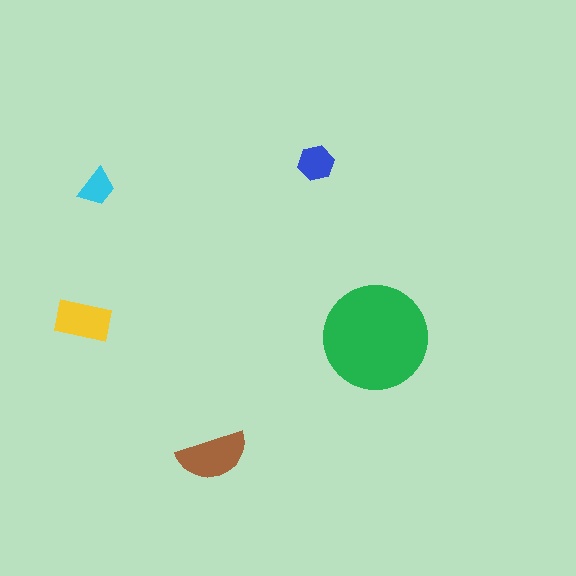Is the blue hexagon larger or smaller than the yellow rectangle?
Smaller.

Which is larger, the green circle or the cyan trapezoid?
The green circle.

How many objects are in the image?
There are 5 objects in the image.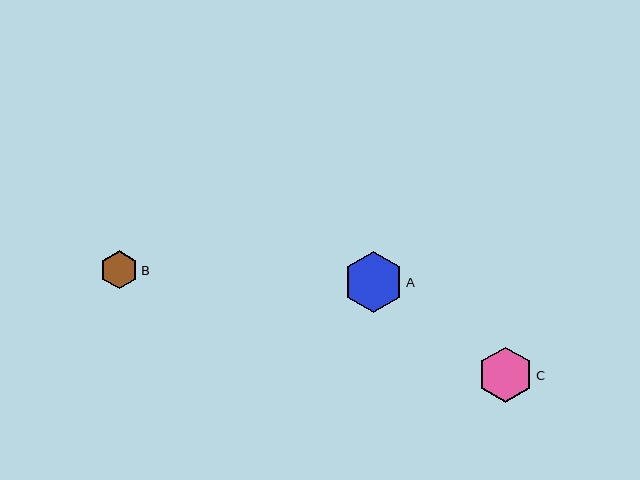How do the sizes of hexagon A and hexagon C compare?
Hexagon A and hexagon C are approximately the same size.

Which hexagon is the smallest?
Hexagon B is the smallest with a size of approximately 38 pixels.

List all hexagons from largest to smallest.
From largest to smallest: A, C, B.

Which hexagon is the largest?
Hexagon A is the largest with a size of approximately 60 pixels.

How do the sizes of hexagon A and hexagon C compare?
Hexagon A and hexagon C are approximately the same size.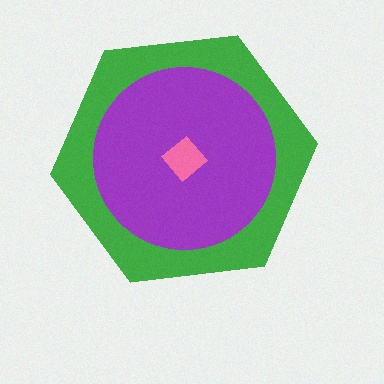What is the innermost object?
The pink diamond.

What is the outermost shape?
The green hexagon.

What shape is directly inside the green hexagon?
The purple circle.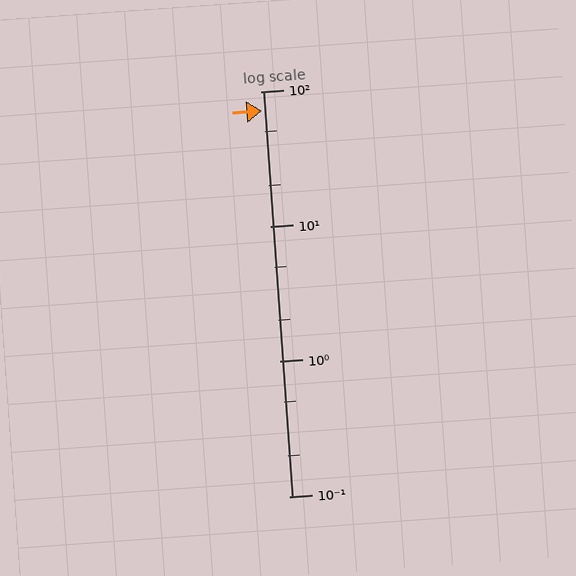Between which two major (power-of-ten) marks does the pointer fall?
The pointer is between 10 and 100.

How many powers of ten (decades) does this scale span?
The scale spans 3 decades, from 0.1 to 100.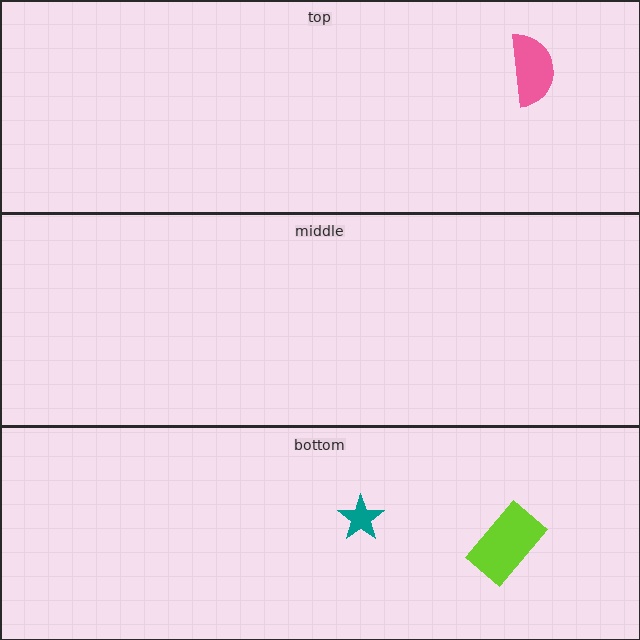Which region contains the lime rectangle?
The bottom region.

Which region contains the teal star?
The bottom region.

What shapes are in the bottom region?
The lime rectangle, the teal star.